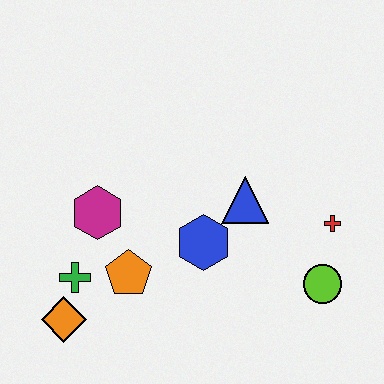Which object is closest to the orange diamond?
The green cross is closest to the orange diamond.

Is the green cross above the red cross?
No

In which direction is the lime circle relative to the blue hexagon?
The lime circle is to the right of the blue hexagon.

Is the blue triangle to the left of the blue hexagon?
No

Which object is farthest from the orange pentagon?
The red cross is farthest from the orange pentagon.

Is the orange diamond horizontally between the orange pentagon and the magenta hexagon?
No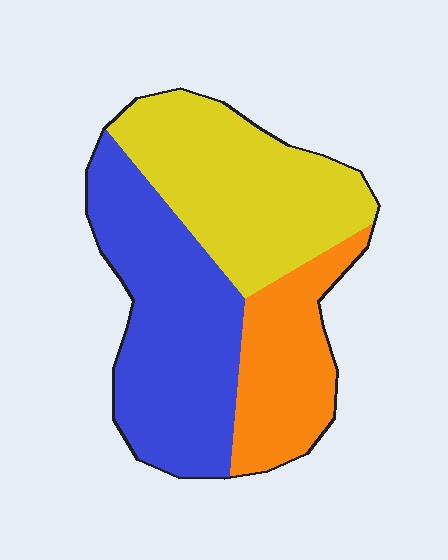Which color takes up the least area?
Orange, at roughly 25%.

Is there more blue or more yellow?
Blue.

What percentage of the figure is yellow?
Yellow takes up between a quarter and a half of the figure.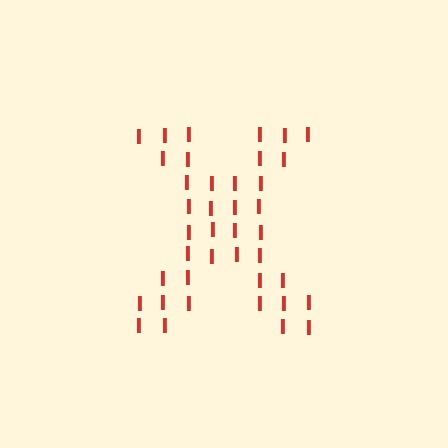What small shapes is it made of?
It is made of small letter I's.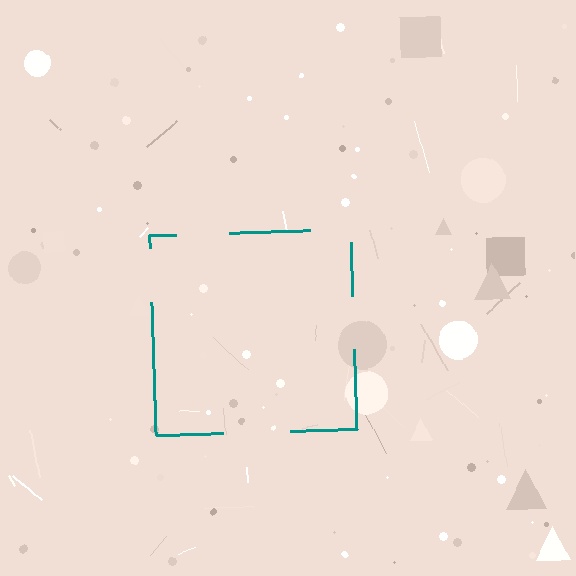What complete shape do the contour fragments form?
The contour fragments form a square.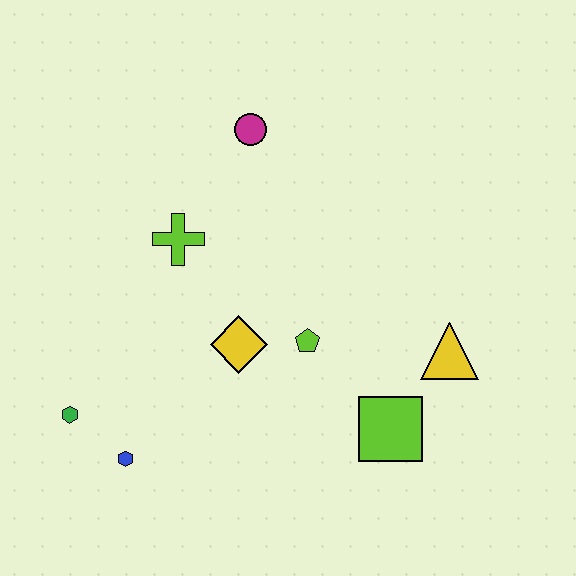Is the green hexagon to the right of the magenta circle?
No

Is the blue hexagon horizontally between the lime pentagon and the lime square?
No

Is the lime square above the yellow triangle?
No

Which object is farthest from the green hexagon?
The yellow triangle is farthest from the green hexagon.